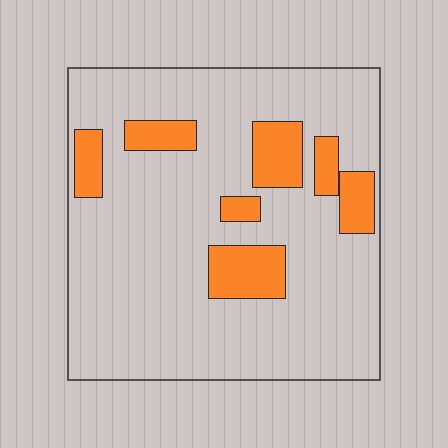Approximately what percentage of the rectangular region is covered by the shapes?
Approximately 15%.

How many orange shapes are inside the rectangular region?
7.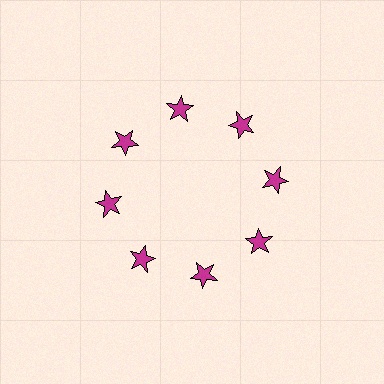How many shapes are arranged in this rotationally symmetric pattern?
There are 8 shapes, arranged in 8 groups of 1.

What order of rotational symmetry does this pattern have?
This pattern has 8-fold rotational symmetry.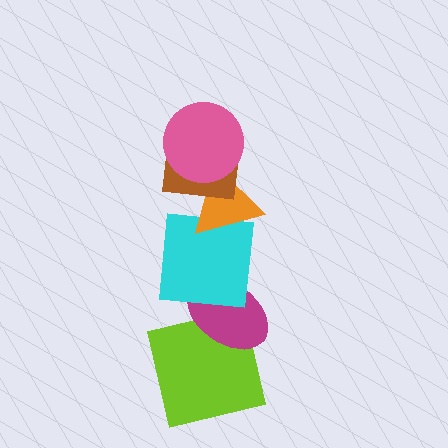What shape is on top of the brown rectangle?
The pink circle is on top of the brown rectangle.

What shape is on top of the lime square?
The magenta ellipse is on top of the lime square.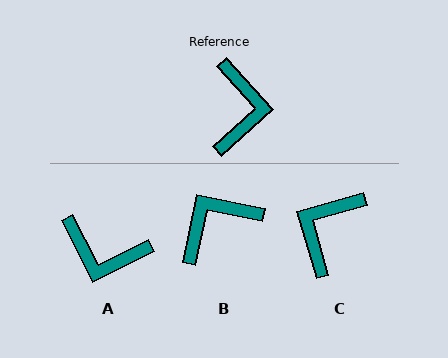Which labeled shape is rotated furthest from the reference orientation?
C, about 154 degrees away.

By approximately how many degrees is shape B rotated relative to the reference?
Approximately 127 degrees counter-clockwise.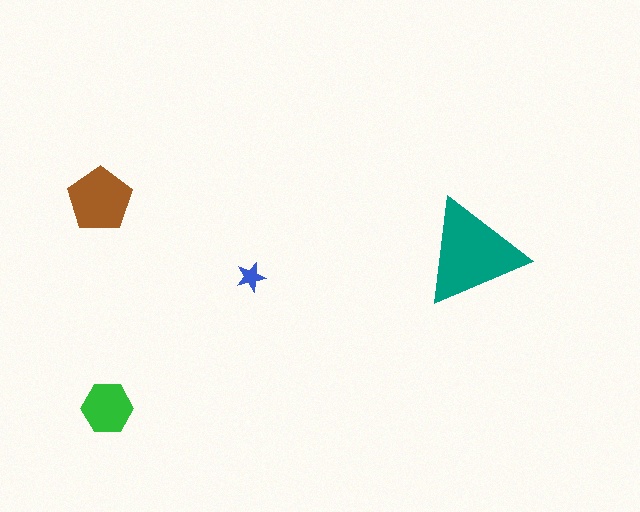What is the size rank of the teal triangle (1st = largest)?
1st.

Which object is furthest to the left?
The brown pentagon is leftmost.